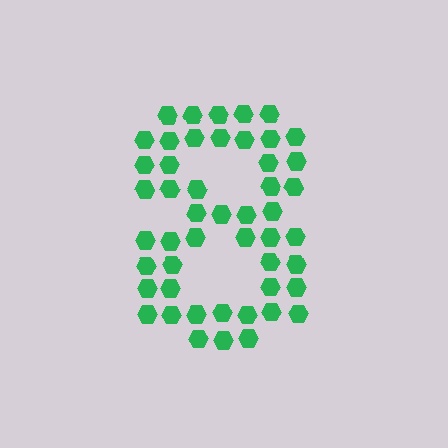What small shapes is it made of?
It is made of small hexagons.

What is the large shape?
The large shape is the digit 8.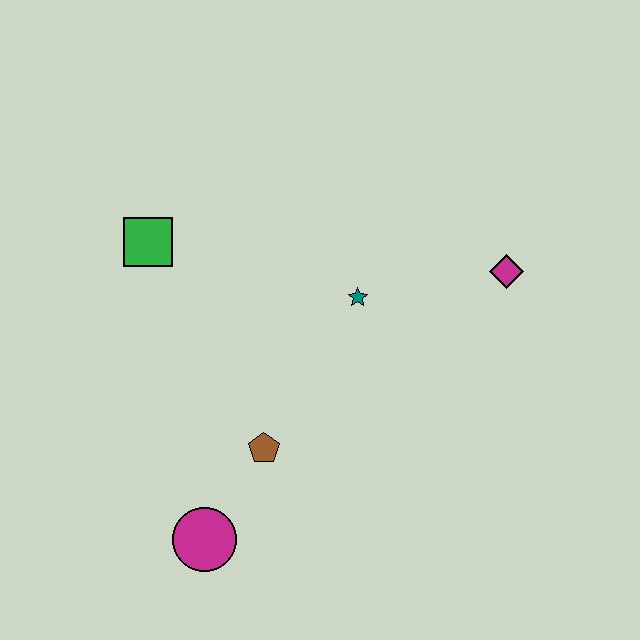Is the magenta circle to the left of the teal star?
Yes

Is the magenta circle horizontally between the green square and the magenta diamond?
Yes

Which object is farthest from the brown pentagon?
The magenta diamond is farthest from the brown pentagon.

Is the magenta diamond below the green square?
Yes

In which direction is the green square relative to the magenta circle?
The green square is above the magenta circle.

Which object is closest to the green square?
The teal star is closest to the green square.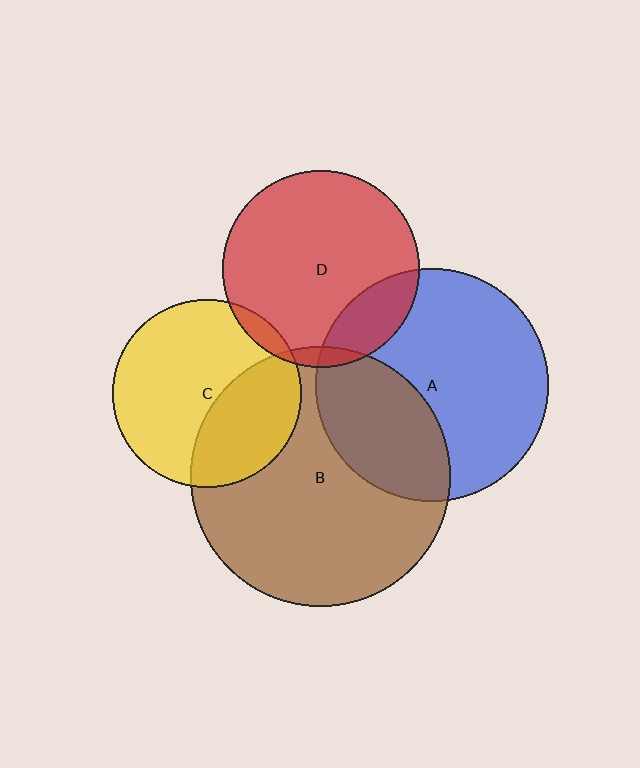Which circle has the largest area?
Circle B (brown).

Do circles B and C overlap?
Yes.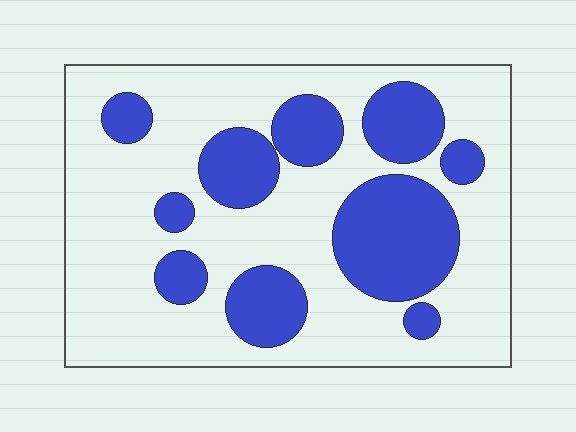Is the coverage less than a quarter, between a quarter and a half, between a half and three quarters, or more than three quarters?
Between a quarter and a half.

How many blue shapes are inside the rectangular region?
10.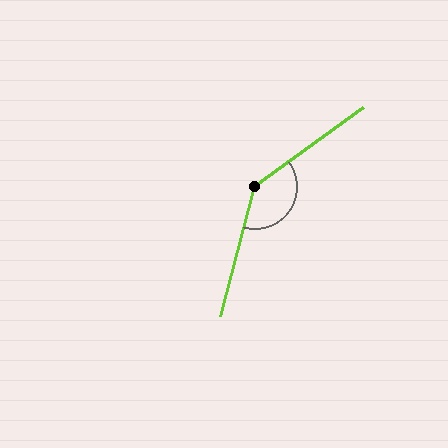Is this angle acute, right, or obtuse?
It is obtuse.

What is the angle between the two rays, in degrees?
Approximately 141 degrees.